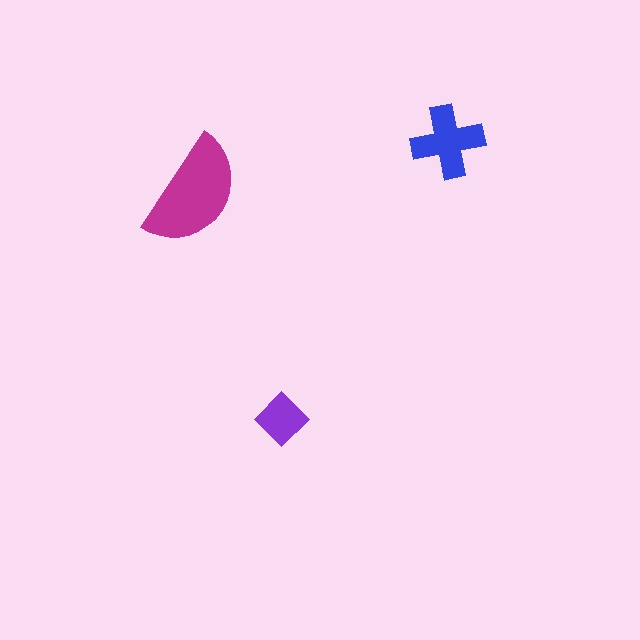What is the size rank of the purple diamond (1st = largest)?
3rd.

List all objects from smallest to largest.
The purple diamond, the blue cross, the magenta semicircle.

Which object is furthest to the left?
The magenta semicircle is leftmost.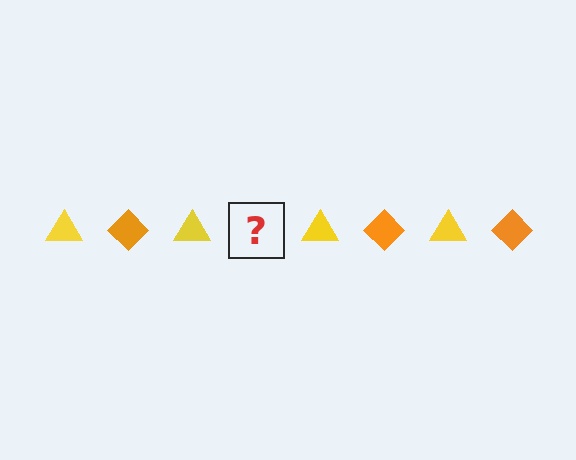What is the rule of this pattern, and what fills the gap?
The rule is that the pattern alternates between yellow triangle and orange diamond. The gap should be filled with an orange diamond.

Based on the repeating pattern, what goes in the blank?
The blank should be an orange diamond.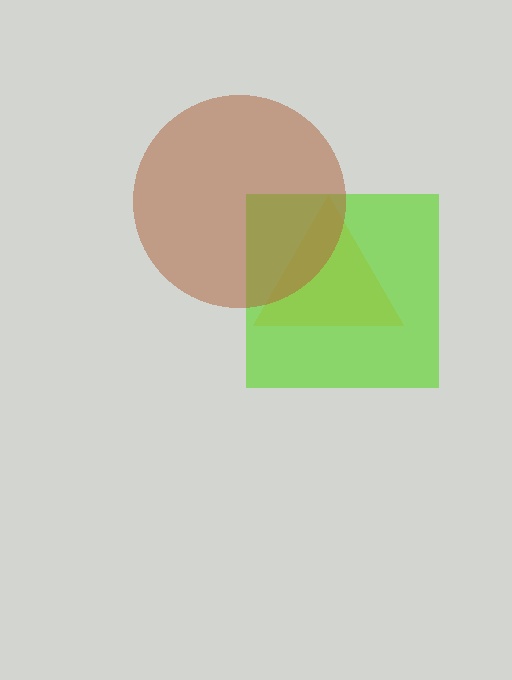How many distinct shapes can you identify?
There are 3 distinct shapes: an orange triangle, a lime square, a brown circle.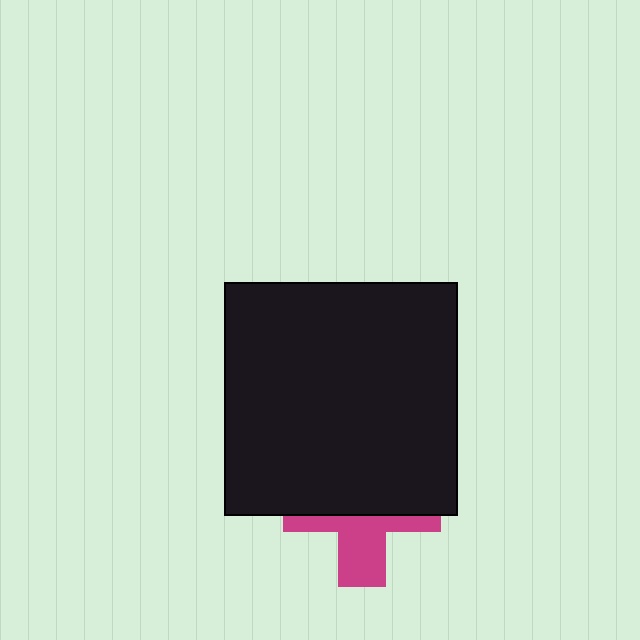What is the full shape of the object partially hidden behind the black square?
The partially hidden object is a magenta cross.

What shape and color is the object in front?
The object in front is a black square.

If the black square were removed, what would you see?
You would see the complete magenta cross.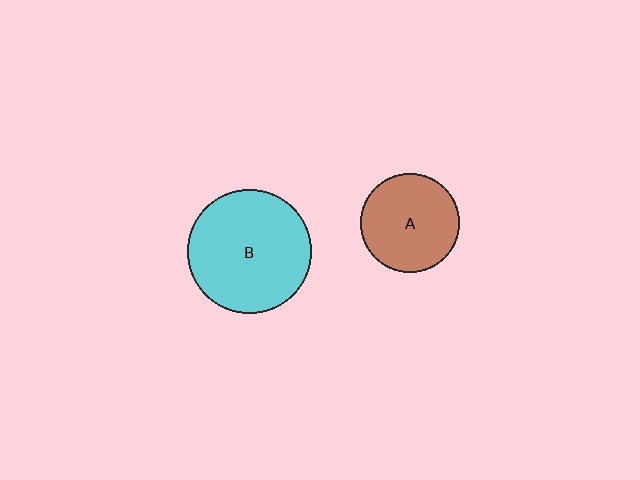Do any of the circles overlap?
No, none of the circles overlap.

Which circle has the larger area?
Circle B (cyan).